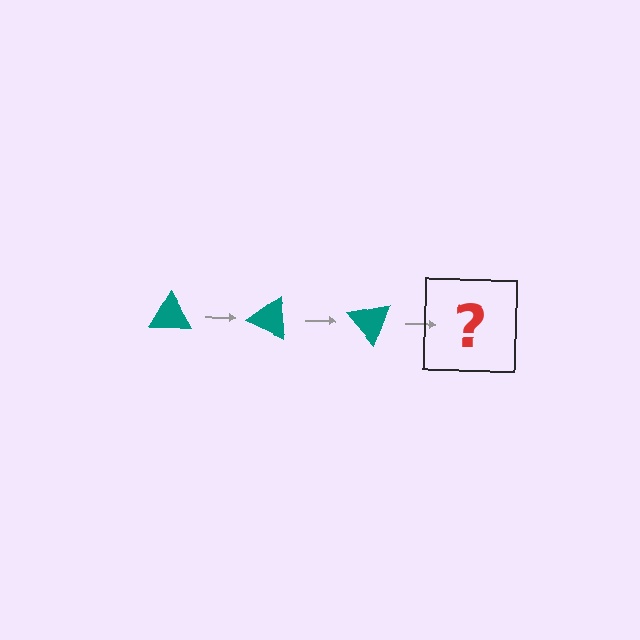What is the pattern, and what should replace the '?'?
The pattern is that the triangle rotates 25 degrees each step. The '?' should be a teal triangle rotated 75 degrees.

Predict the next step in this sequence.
The next step is a teal triangle rotated 75 degrees.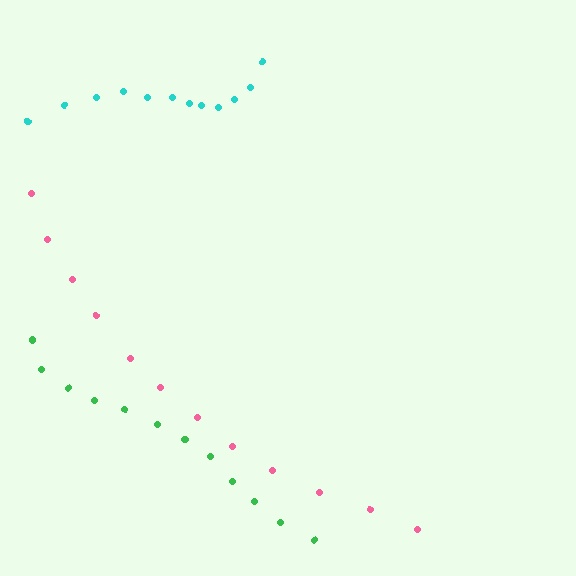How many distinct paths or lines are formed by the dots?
There are 3 distinct paths.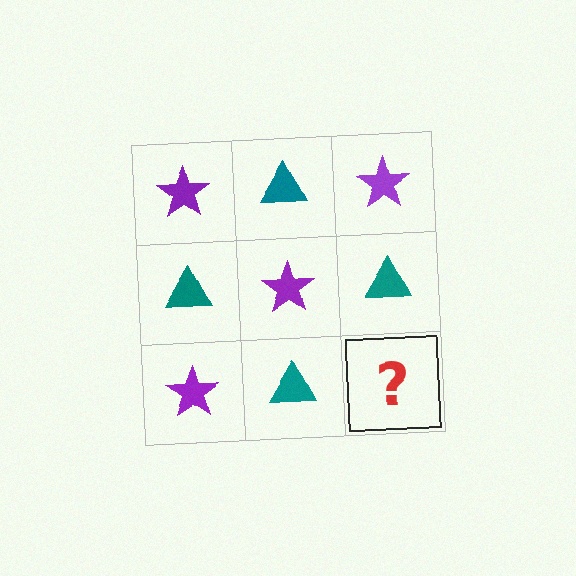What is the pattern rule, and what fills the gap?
The rule is that it alternates purple star and teal triangle in a checkerboard pattern. The gap should be filled with a purple star.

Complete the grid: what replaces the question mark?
The question mark should be replaced with a purple star.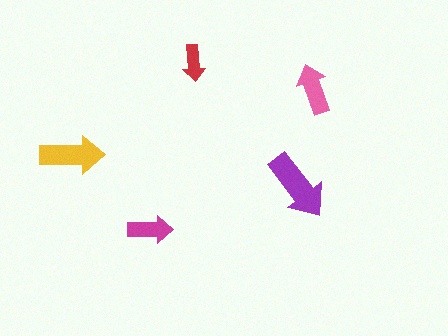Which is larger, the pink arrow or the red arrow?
The pink one.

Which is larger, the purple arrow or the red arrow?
The purple one.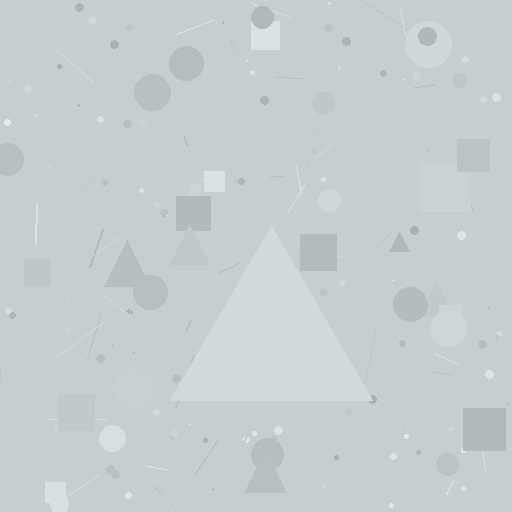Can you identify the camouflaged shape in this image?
The camouflaged shape is a triangle.